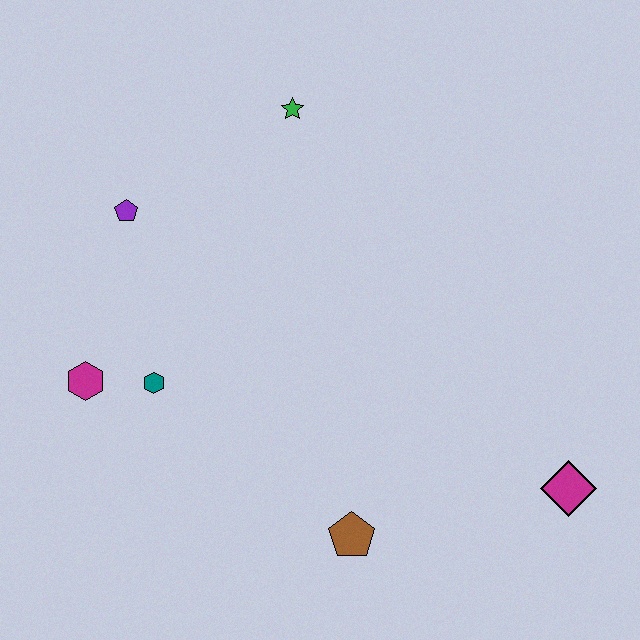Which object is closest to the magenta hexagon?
The teal hexagon is closest to the magenta hexagon.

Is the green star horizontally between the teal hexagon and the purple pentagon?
No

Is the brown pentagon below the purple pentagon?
Yes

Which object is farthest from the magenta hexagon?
The magenta diamond is farthest from the magenta hexagon.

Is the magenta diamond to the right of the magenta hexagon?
Yes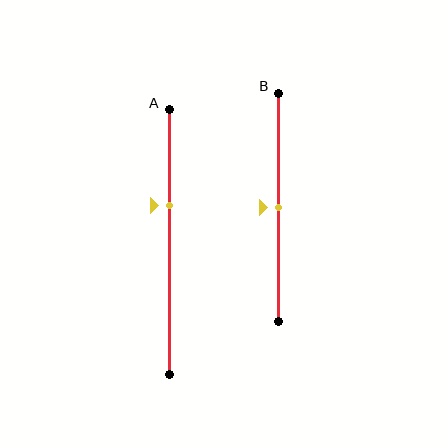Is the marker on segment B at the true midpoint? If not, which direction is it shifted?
Yes, the marker on segment B is at the true midpoint.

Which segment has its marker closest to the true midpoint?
Segment B has its marker closest to the true midpoint.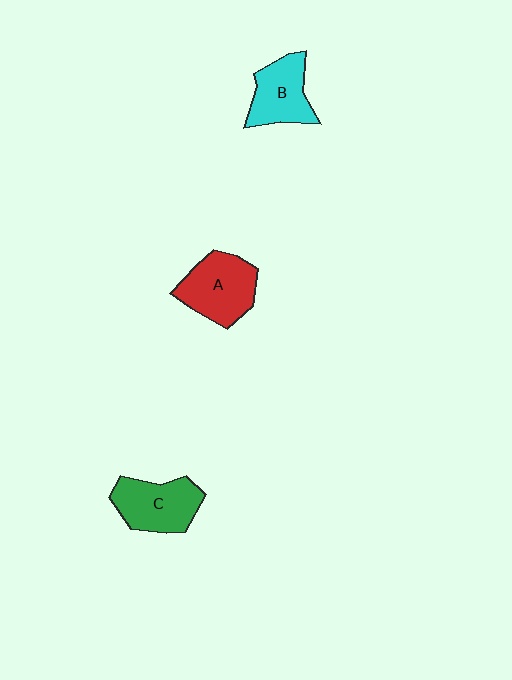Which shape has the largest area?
Shape A (red).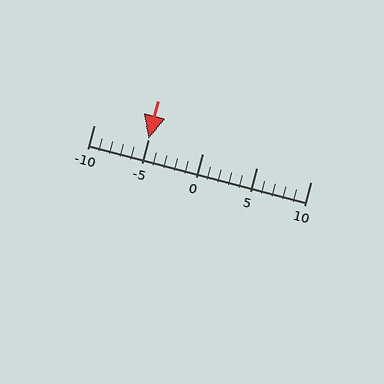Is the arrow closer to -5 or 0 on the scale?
The arrow is closer to -5.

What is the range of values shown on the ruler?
The ruler shows values from -10 to 10.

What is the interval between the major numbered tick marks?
The major tick marks are spaced 5 units apart.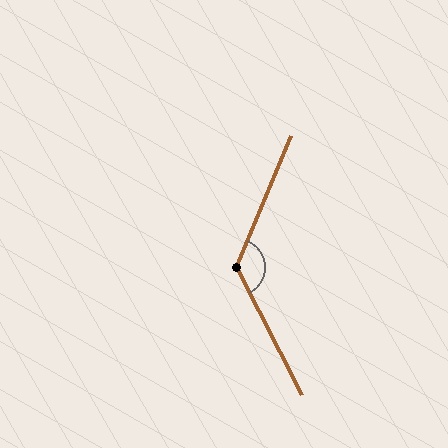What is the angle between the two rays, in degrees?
Approximately 130 degrees.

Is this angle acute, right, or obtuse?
It is obtuse.